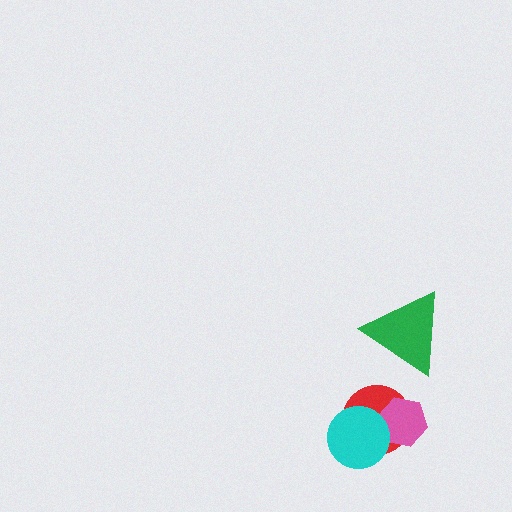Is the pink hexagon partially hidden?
Yes, it is partially covered by another shape.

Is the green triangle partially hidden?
No, no other shape covers it.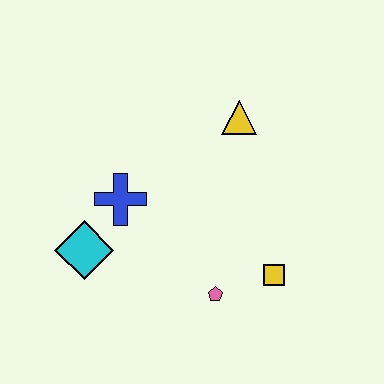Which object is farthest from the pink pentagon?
The yellow triangle is farthest from the pink pentagon.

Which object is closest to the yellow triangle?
The blue cross is closest to the yellow triangle.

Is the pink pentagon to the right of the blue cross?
Yes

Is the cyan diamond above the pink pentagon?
Yes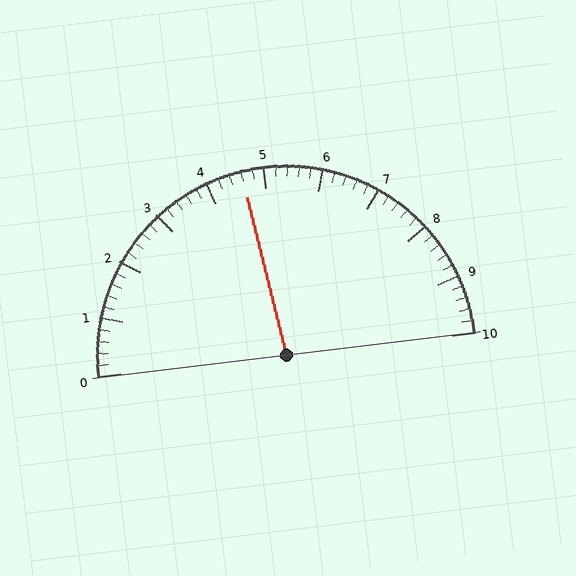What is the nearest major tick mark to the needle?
The nearest major tick mark is 5.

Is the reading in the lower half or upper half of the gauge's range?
The reading is in the lower half of the range (0 to 10).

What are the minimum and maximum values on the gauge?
The gauge ranges from 0 to 10.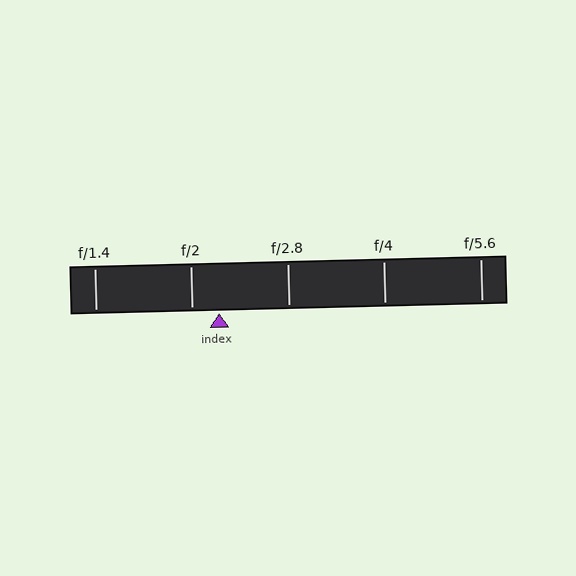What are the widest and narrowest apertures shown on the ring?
The widest aperture shown is f/1.4 and the narrowest is f/5.6.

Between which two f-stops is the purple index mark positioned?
The index mark is between f/2 and f/2.8.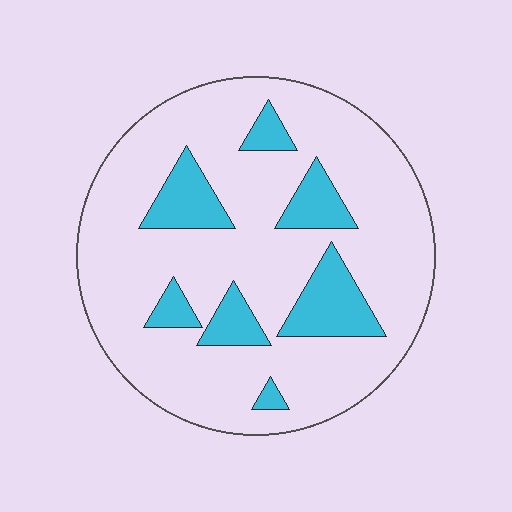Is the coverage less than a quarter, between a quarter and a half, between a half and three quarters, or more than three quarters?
Less than a quarter.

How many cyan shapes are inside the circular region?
7.